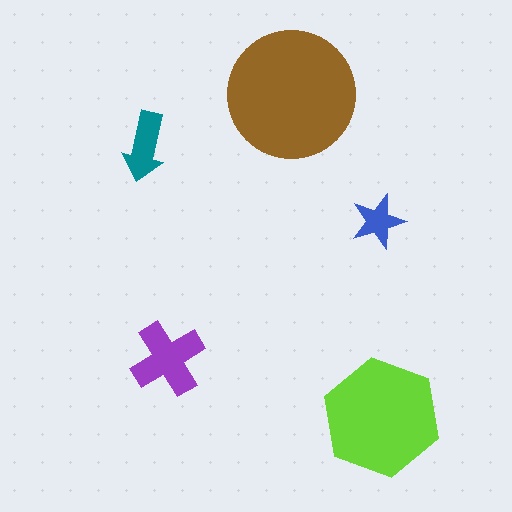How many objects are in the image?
There are 5 objects in the image.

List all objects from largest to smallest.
The brown circle, the lime hexagon, the purple cross, the teal arrow, the blue star.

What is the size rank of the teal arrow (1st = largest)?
4th.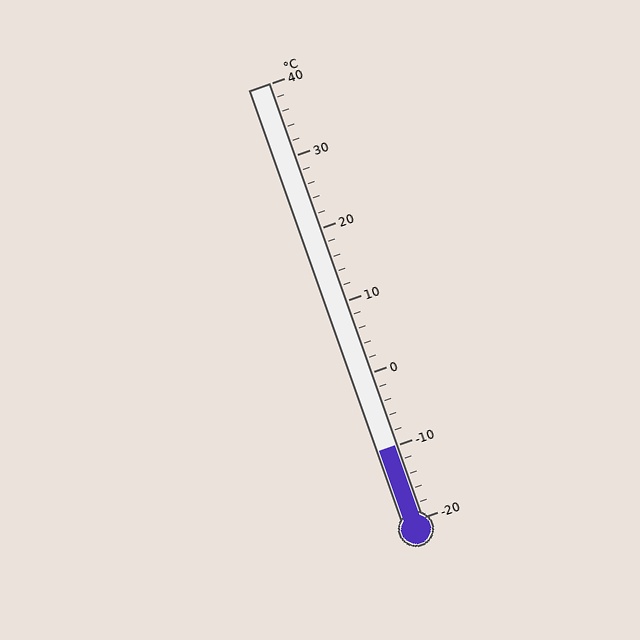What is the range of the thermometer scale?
The thermometer scale ranges from -20°C to 40°C.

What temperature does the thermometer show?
The thermometer shows approximately -10°C.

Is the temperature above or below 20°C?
The temperature is below 20°C.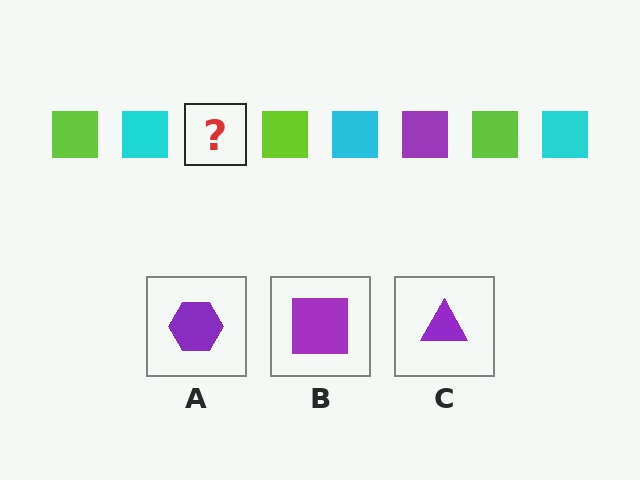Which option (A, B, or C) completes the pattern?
B.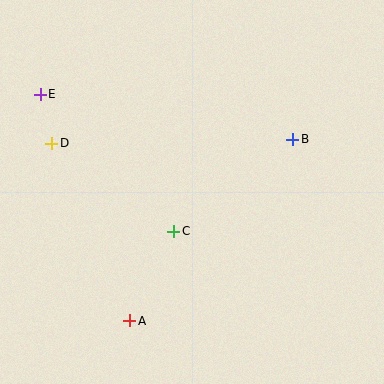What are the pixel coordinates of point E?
Point E is at (40, 94).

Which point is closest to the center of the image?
Point C at (174, 231) is closest to the center.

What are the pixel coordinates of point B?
Point B is at (293, 139).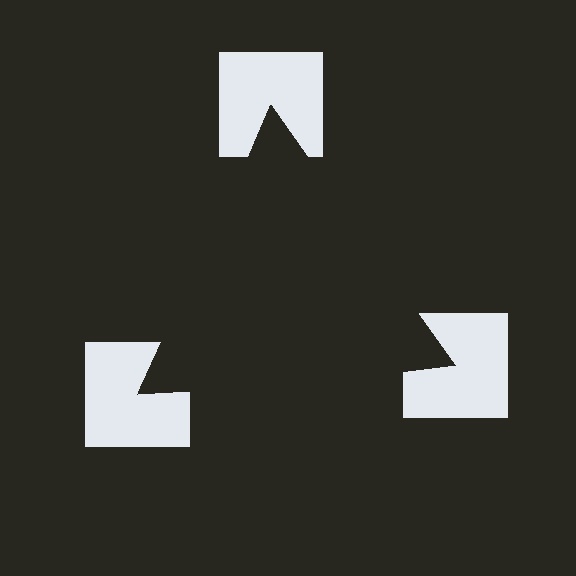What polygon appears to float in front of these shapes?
An illusory triangle — its edges are inferred from the aligned wedge cuts in the notched squares, not physically drawn.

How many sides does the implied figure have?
3 sides.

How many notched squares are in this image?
There are 3 — one at each vertex of the illusory triangle.